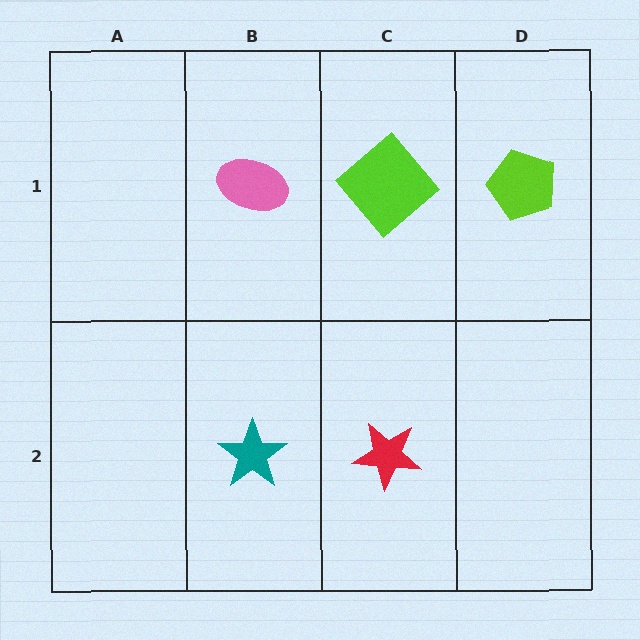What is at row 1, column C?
A lime diamond.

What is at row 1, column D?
A lime pentagon.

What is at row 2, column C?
A red star.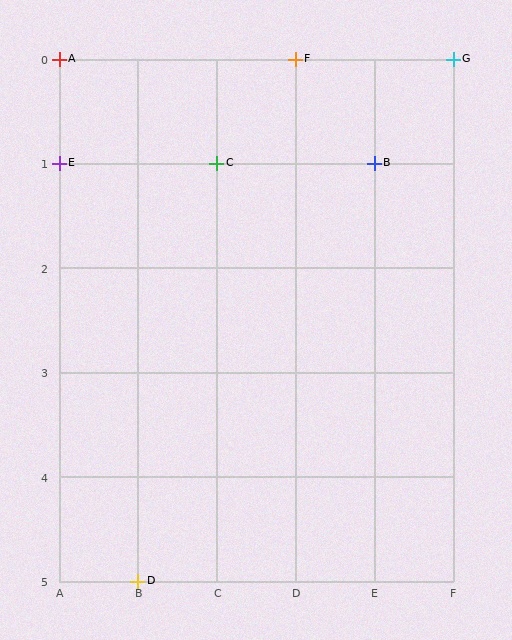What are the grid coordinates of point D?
Point D is at grid coordinates (B, 5).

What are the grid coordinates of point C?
Point C is at grid coordinates (C, 1).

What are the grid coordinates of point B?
Point B is at grid coordinates (E, 1).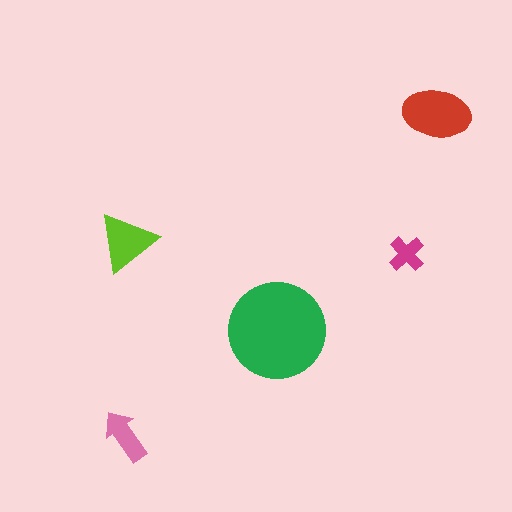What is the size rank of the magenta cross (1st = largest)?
5th.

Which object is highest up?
The red ellipse is topmost.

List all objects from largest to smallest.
The green circle, the red ellipse, the lime triangle, the pink arrow, the magenta cross.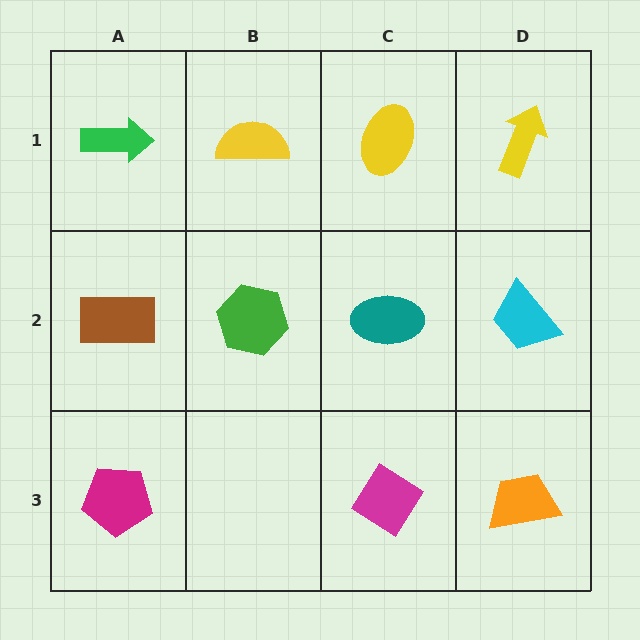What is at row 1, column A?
A green arrow.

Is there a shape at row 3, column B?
No, that cell is empty.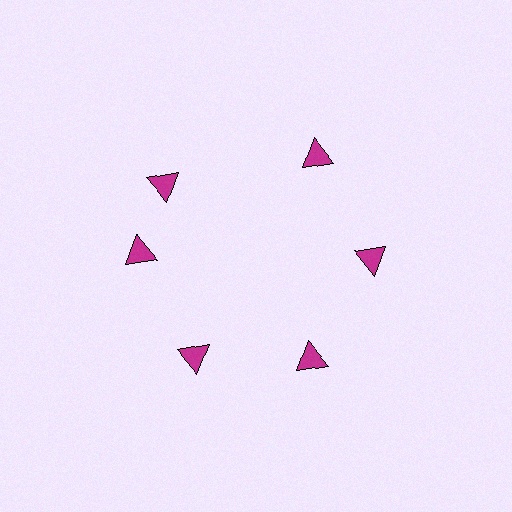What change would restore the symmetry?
The symmetry would be restored by rotating it back into even spacing with its neighbors so that all 6 triangles sit at equal angles and equal distance from the center.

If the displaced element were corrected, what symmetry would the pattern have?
It would have 6-fold rotational symmetry — the pattern would map onto itself every 60 degrees.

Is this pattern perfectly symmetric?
No. The 6 magenta triangles are arranged in a ring, but one element near the 11 o'clock position is rotated out of alignment along the ring, breaking the 6-fold rotational symmetry.